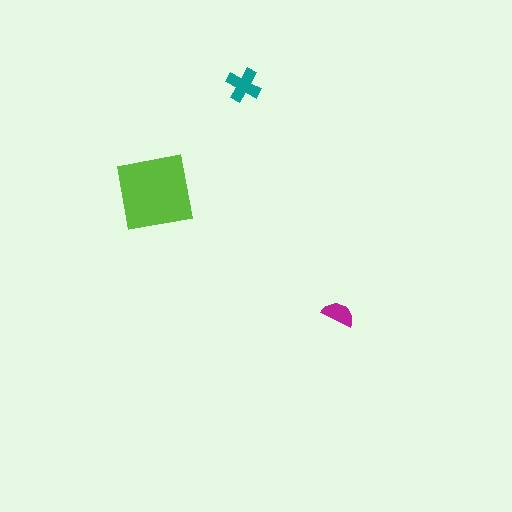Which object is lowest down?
The magenta semicircle is bottommost.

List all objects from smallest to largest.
The magenta semicircle, the teal cross, the lime square.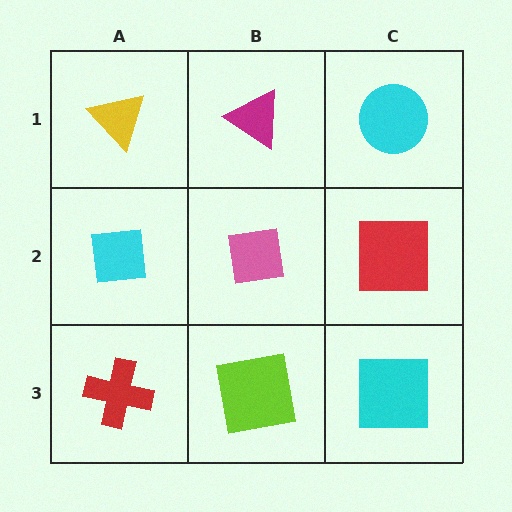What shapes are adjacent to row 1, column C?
A red square (row 2, column C), a magenta triangle (row 1, column B).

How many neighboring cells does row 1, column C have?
2.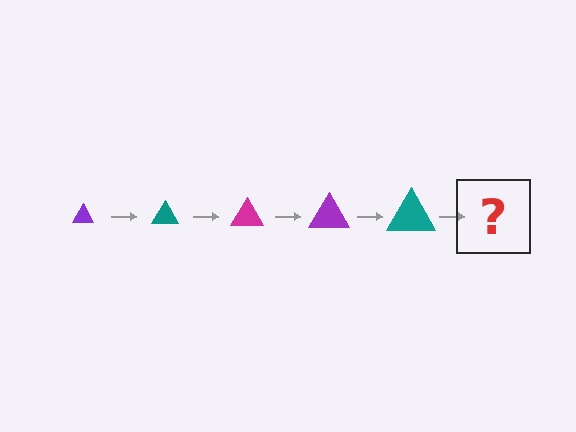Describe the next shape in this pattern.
It should be a magenta triangle, larger than the previous one.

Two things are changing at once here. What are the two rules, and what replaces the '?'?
The two rules are that the triangle grows larger each step and the color cycles through purple, teal, and magenta. The '?' should be a magenta triangle, larger than the previous one.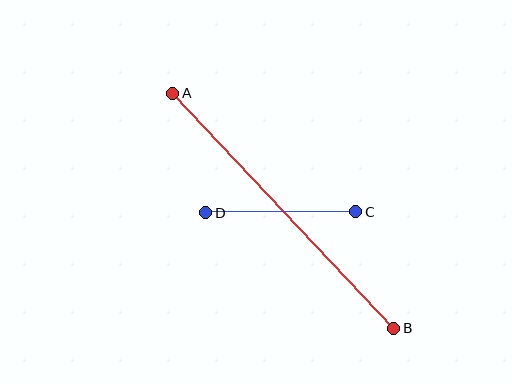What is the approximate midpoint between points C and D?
The midpoint is at approximately (281, 212) pixels.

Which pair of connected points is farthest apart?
Points A and B are farthest apart.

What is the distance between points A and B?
The distance is approximately 323 pixels.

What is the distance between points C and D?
The distance is approximately 150 pixels.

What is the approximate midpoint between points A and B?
The midpoint is at approximately (283, 211) pixels.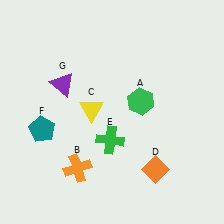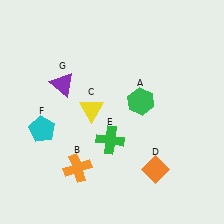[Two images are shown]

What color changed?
The pentagon (F) changed from teal in Image 1 to cyan in Image 2.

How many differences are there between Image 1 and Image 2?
There is 1 difference between the two images.